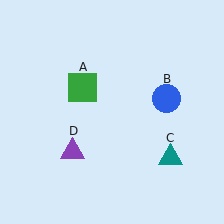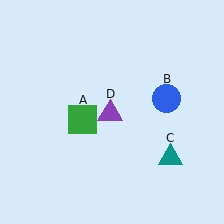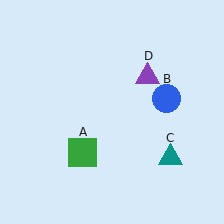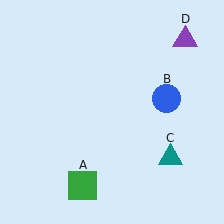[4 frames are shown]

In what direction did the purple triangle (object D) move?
The purple triangle (object D) moved up and to the right.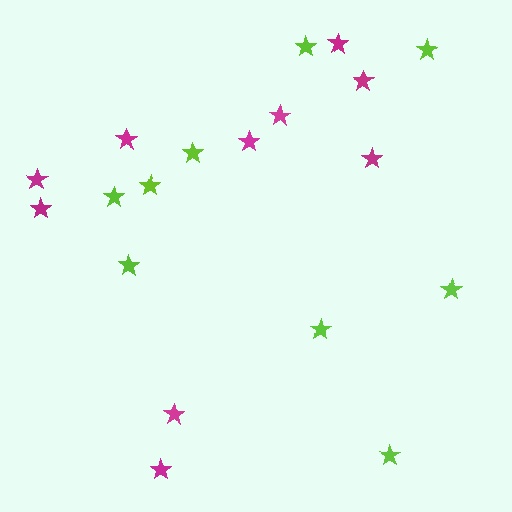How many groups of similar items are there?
There are 2 groups: one group of magenta stars (10) and one group of lime stars (9).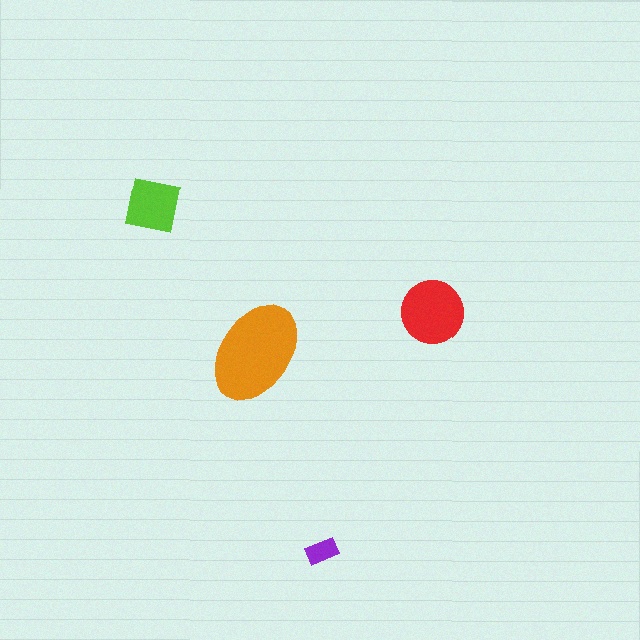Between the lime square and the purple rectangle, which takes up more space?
The lime square.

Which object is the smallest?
The purple rectangle.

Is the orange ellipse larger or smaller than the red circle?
Larger.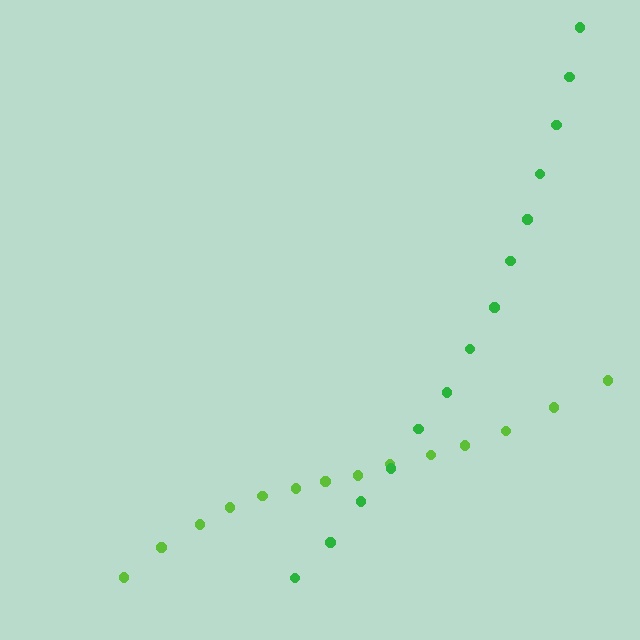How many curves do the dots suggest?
There are 2 distinct paths.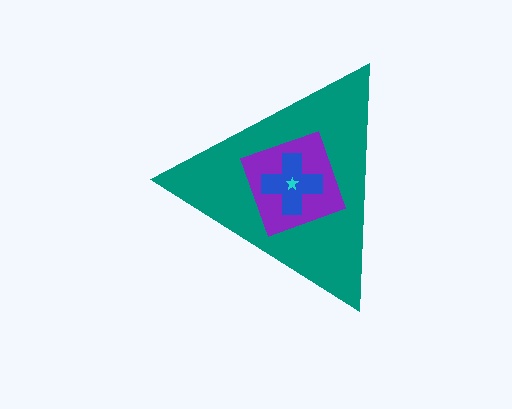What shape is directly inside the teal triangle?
The purple square.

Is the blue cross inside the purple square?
Yes.